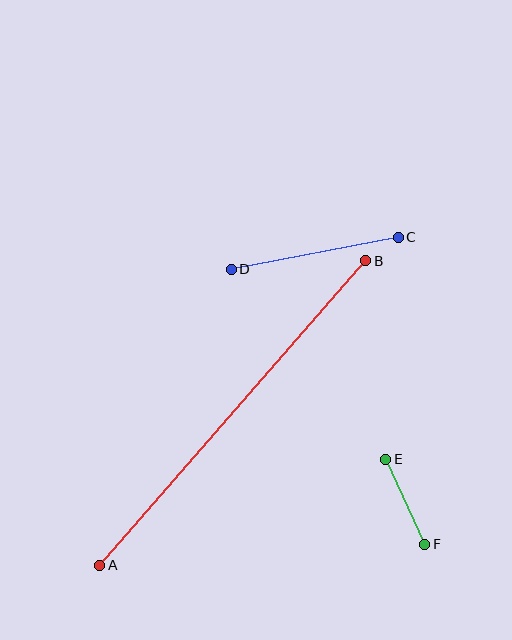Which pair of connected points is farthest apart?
Points A and B are farthest apart.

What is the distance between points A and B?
The distance is approximately 405 pixels.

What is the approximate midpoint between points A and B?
The midpoint is at approximately (233, 413) pixels.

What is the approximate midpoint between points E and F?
The midpoint is at approximately (405, 502) pixels.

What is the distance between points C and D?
The distance is approximately 170 pixels.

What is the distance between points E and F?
The distance is approximately 93 pixels.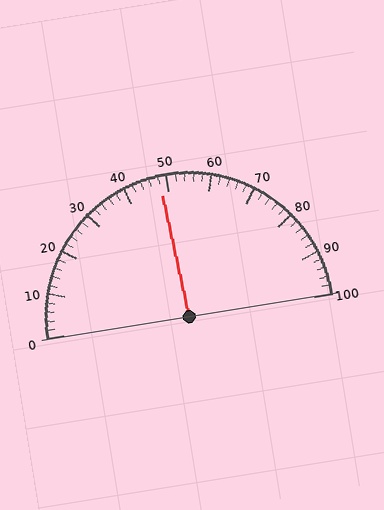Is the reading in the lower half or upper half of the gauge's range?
The reading is in the lower half of the range (0 to 100).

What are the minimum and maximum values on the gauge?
The gauge ranges from 0 to 100.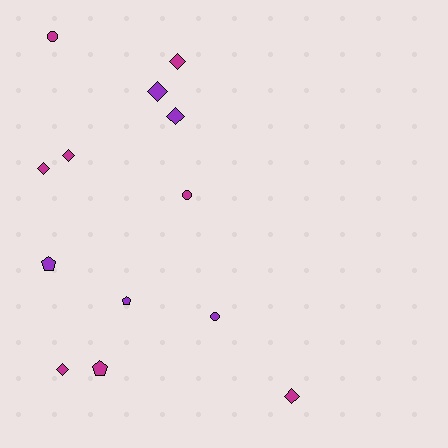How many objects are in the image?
There are 13 objects.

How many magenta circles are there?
There are 2 magenta circles.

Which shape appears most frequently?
Diamond, with 7 objects.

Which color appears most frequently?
Magenta, with 8 objects.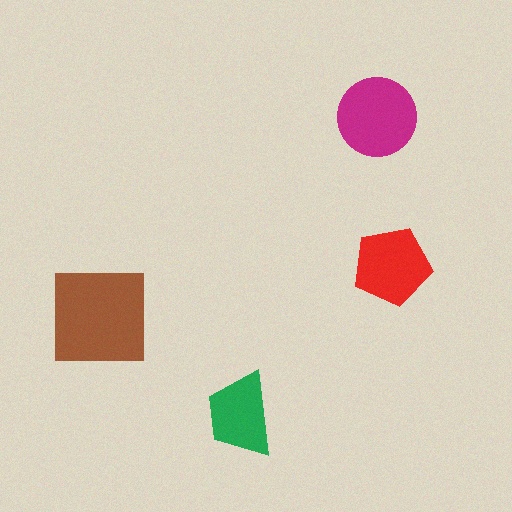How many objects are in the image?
There are 4 objects in the image.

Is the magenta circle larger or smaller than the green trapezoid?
Larger.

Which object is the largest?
The brown square.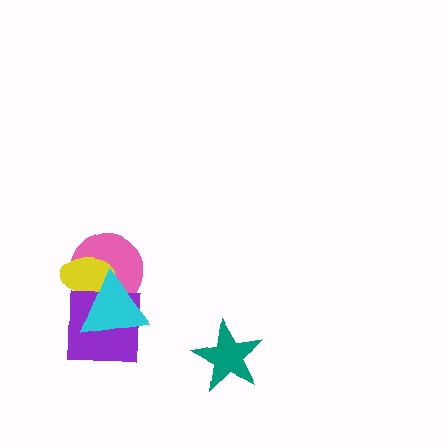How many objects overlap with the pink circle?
3 objects overlap with the pink circle.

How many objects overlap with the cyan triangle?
3 objects overlap with the cyan triangle.